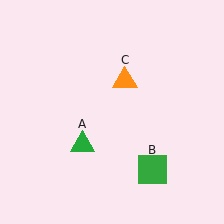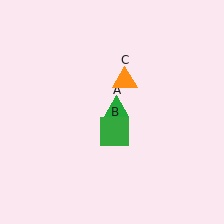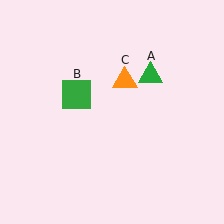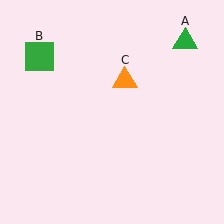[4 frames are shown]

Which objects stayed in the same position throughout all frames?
Orange triangle (object C) remained stationary.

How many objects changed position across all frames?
2 objects changed position: green triangle (object A), green square (object B).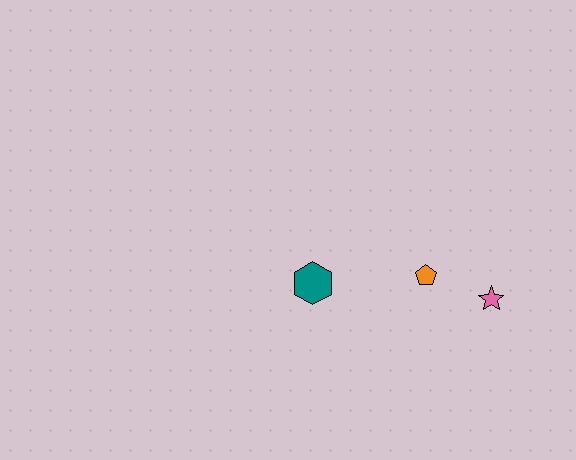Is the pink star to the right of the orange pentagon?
Yes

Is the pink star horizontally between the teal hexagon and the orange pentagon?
No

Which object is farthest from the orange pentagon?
The teal hexagon is farthest from the orange pentagon.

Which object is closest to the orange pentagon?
The pink star is closest to the orange pentagon.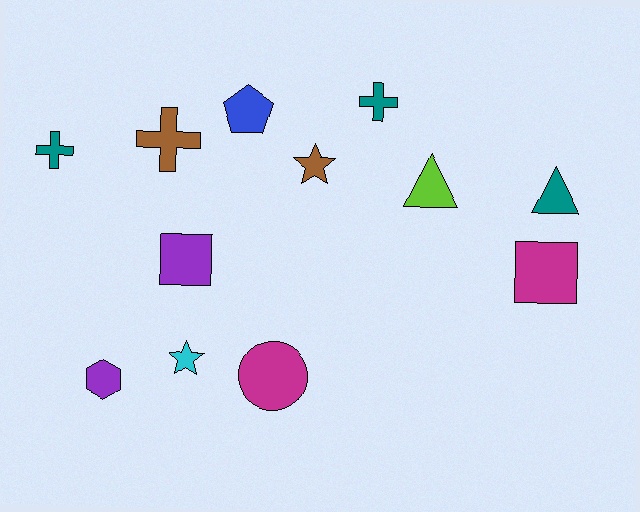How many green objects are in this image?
There are no green objects.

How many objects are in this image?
There are 12 objects.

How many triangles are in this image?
There are 2 triangles.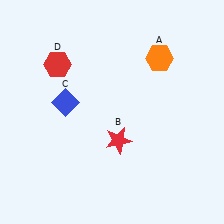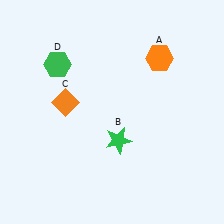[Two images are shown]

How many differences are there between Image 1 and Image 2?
There are 3 differences between the two images.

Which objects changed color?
B changed from red to green. C changed from blue to orange. D changed from red to green.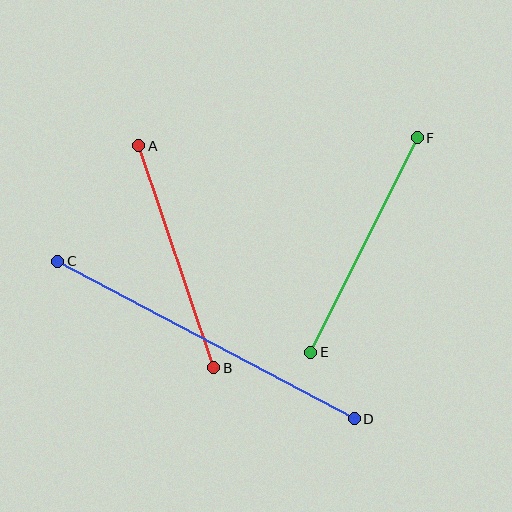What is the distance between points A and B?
The distance is approximately 235 pixels.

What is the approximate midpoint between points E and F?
The midpoint is at approximately (364, 245) pixels.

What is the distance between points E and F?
The distance is approximately 240 pixels.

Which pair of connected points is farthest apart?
Points C and D are farthest apart.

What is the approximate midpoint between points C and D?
The midpoint is at approximately (206, 340) pixels.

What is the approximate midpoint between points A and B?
The midpoint is at approximately (176, 257) pixels.